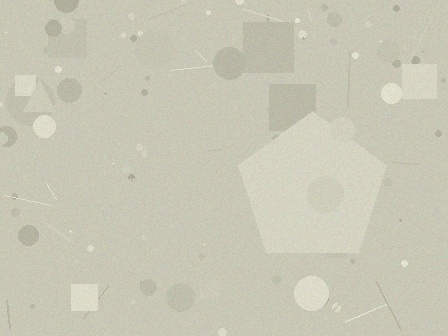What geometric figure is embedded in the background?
A pentagon is embedded in the background.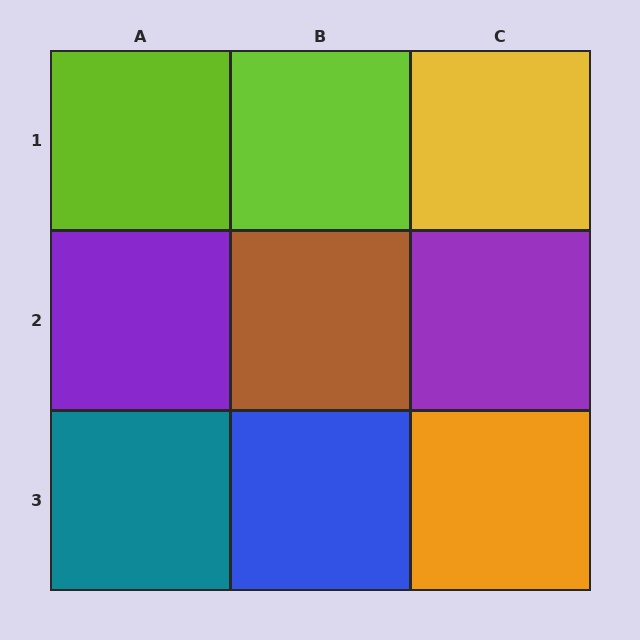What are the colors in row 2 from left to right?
Purple, brown, purple.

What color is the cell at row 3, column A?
Teal.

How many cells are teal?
1 cell is teal.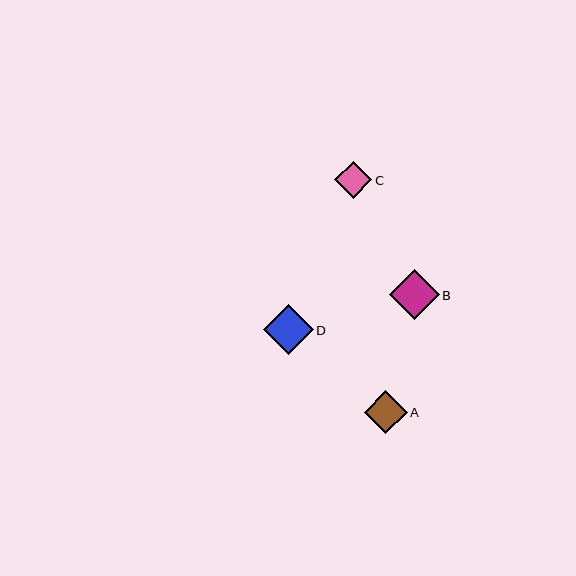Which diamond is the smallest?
Diamond C is the smallest with a size of approximately 37 pixels.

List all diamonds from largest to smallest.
From largest to smallest: B, D, A, C.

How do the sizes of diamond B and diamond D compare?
Diamond B and diamond D are approximately the same size.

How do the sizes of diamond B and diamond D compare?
Diamond B and diamond D are approximately the same size.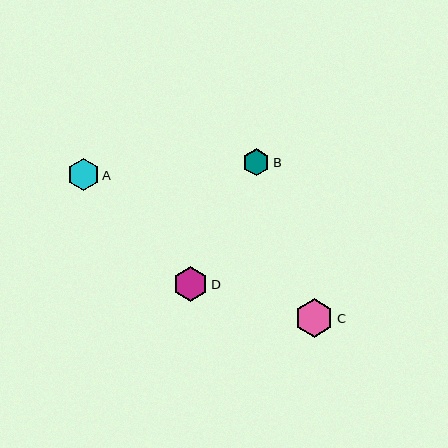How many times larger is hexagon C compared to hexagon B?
Hexagon C is approximately 1.5 times the size of hexagon B.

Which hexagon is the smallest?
Hexagon B is the smallest with a size of approximately 27 pixels.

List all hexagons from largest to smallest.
From largest to smallest: C, D, A, B.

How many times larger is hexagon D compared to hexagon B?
Hexagon D is approximately 1.3 times the size of hexagon B.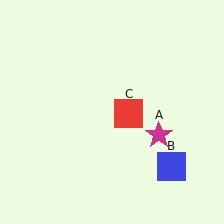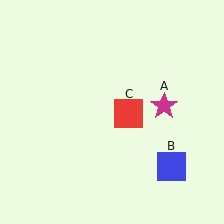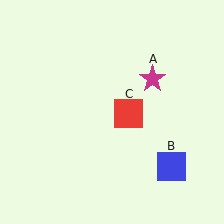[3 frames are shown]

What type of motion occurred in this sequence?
The magenta star (object A) rotated counterclockwise around the center of the scene.